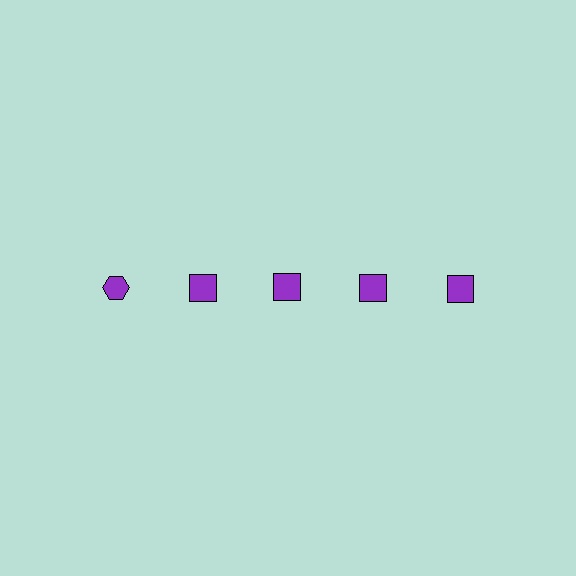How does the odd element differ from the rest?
It has a different shape: hexagon instead of square.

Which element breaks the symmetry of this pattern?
The purple hexagon in the top row, leftmost column breaks the symmetry. All other shapes are purple squares.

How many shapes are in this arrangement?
There are 5 shapes arranged in a grid pattern.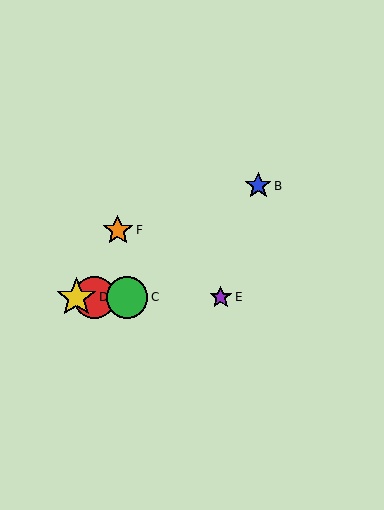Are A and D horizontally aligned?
Yes, both are at y≈297.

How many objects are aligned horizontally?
4 objects (A, C, D, E) are aligned horizontally.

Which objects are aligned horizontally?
Objects A, C, D, E are aligned horizontally.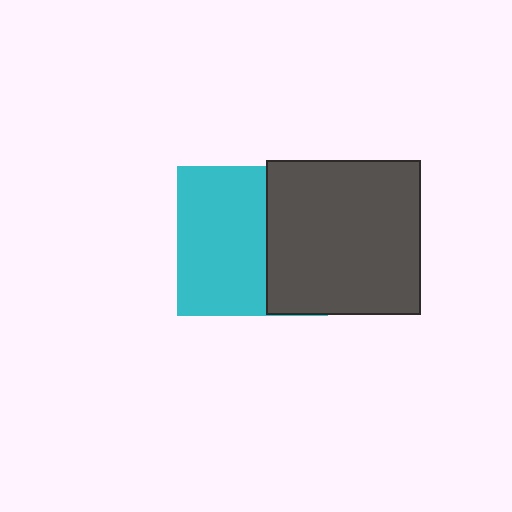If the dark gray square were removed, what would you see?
You would see the complete cyan square.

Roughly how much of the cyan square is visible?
About half of it is visible (roughly 59%).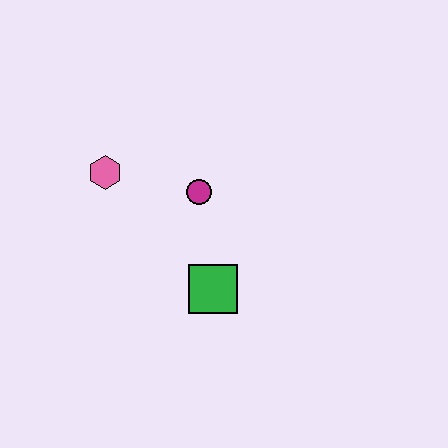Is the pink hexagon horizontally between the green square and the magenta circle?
No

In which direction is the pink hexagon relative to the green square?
The pink hexagon is above the green square.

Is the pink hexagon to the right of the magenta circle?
No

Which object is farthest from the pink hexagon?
The green square is farthest from the pink hexagon.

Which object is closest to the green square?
The magenta circle is closest to the green square.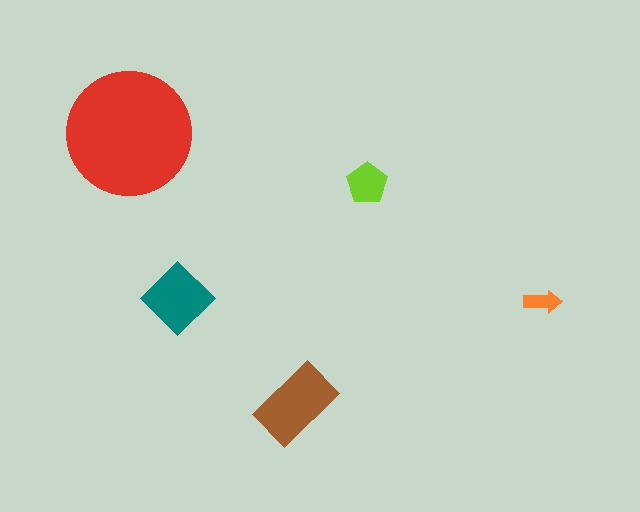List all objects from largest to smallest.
The red circle, the brown rectangle, the teal diamond, the lime pentagon, the orange arrow.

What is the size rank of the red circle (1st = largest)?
1st.